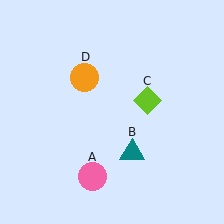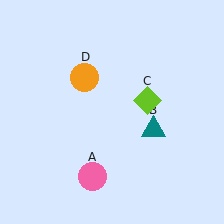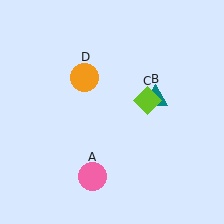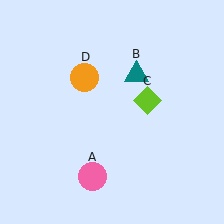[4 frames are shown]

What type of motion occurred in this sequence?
The teal triangle (object B) rotated counterclockwise around the center of the scene.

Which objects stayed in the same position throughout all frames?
Pink circle (object A) and lime diamond (object C) and orange circle (object D) remained stationary.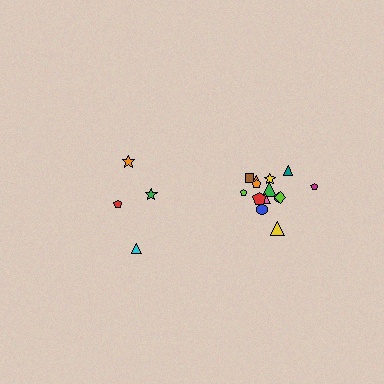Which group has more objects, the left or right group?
The right group.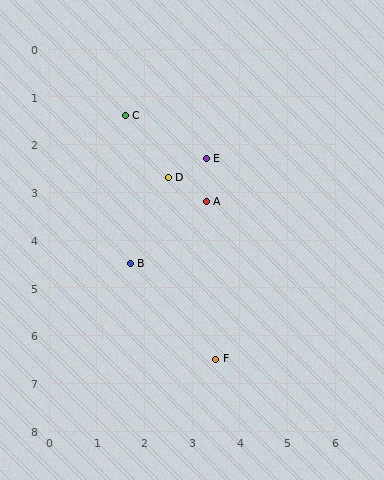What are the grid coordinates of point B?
Point B is at approximately (1.7, 4.5).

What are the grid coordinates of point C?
Point C is at approximately (1.6, 1.4).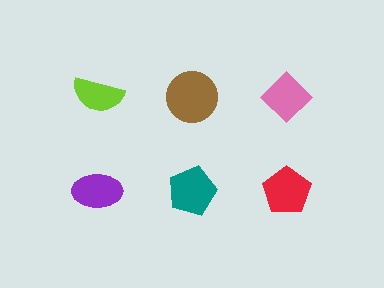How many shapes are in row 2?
3 shapes.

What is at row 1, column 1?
A lime semicircle.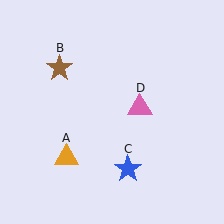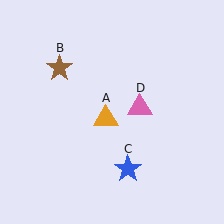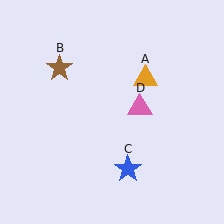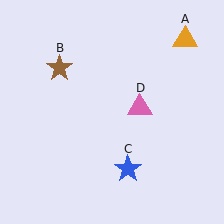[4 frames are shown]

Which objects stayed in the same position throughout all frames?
Brown star (object B) and blue star (object C) and pink triangle (object D) remained stationary.